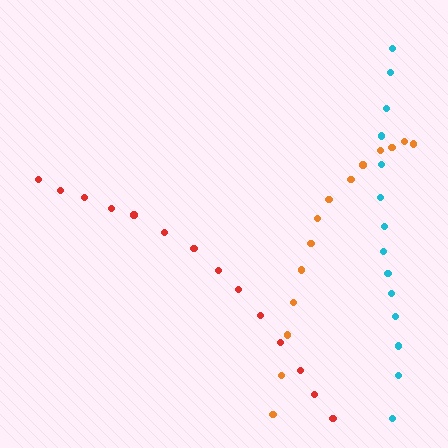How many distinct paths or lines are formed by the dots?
There are 3 distinct paths.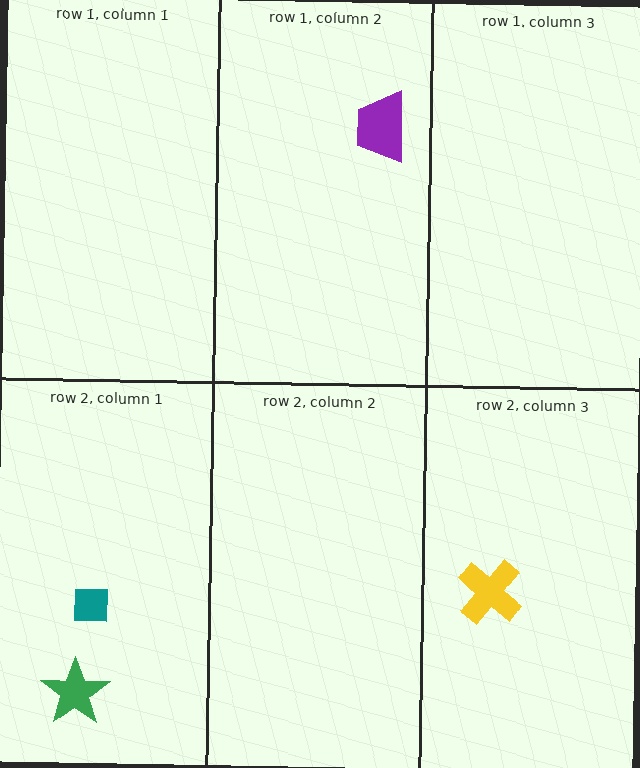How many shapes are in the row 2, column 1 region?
2.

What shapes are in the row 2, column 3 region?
The yellow cross.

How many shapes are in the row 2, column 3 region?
1.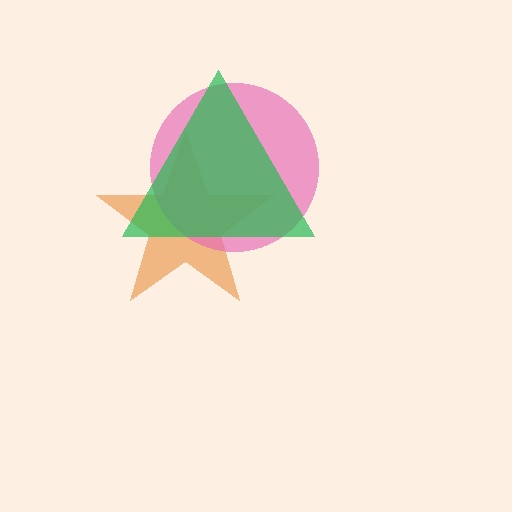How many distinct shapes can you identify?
There are 3 distinct shapes: an orange star, a pink circle, a green triangle.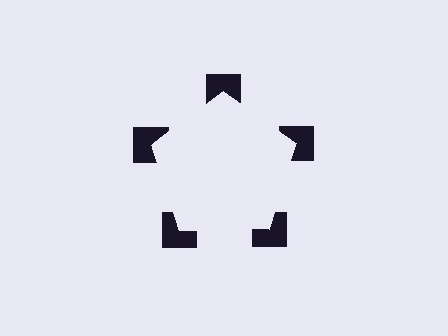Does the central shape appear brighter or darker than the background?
It typically appears slightly brighter than the background, even though no actual brightness change is drawn.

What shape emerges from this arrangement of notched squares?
An illusory pentagon — its edges are inferred from the aligned wedge cuts in the notched squares, not physically drawn.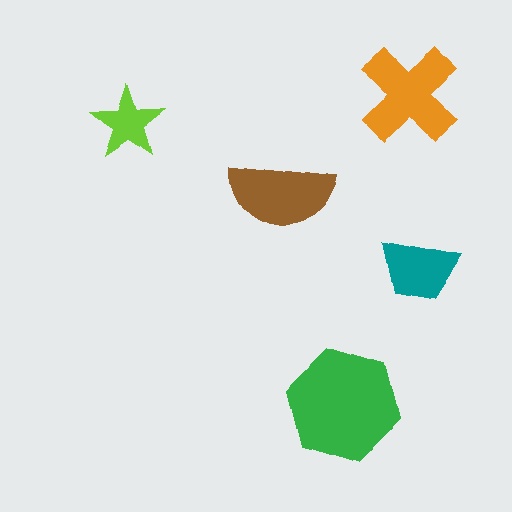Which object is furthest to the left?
The lime star is leftmost.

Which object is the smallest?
The lime star.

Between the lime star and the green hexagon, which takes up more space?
The green hexagon.